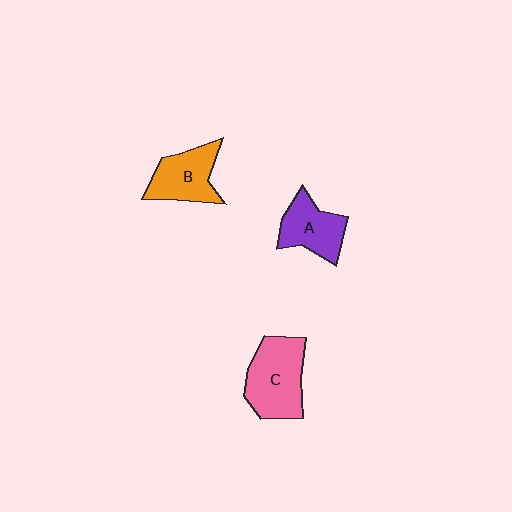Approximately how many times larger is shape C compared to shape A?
Approximately 1.4 times.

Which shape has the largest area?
Shape C (pink).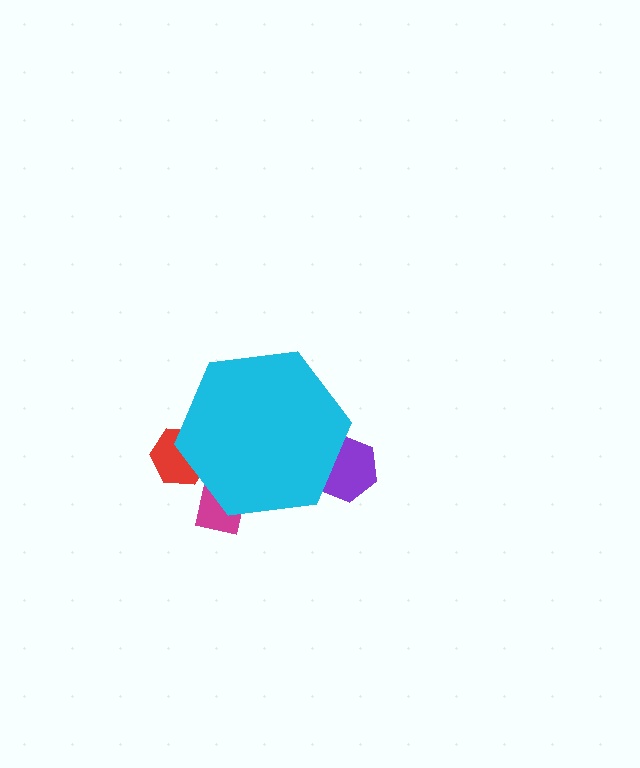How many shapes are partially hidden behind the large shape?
4 shapes are partially hidden.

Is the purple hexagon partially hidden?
Yes, the purple hexagon is partially hidden behind the cyan hexagon.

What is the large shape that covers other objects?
A cyan hexagon.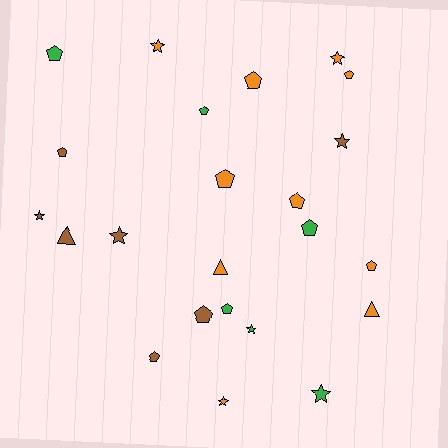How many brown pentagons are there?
There are 3 brown pentagons.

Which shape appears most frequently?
Pentagon, with 12 objects.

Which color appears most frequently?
Orange, with 10 objects.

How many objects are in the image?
There are 23 objects.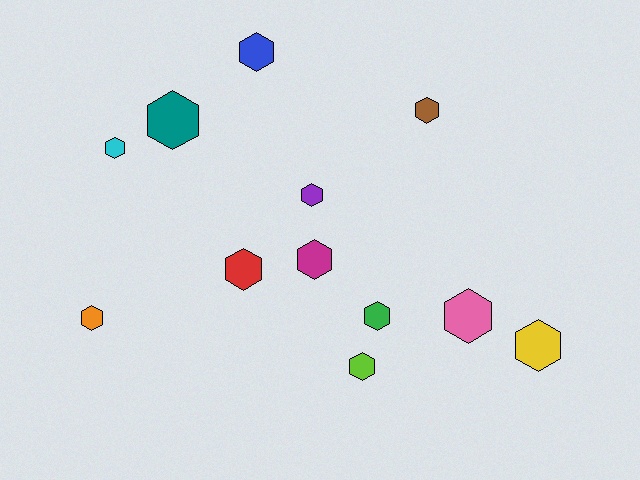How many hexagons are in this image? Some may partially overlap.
There are 12 hexagons.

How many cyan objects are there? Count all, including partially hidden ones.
There is 1 cyan object.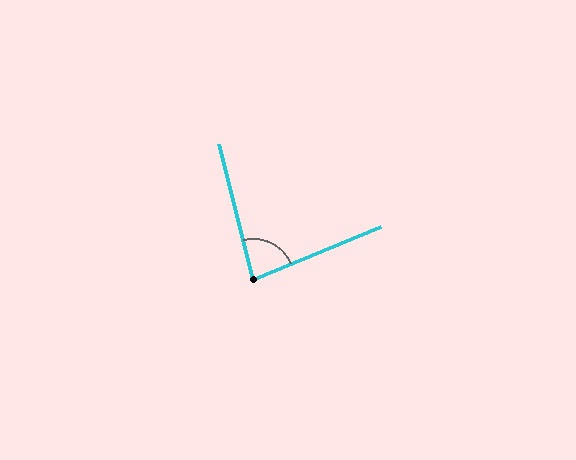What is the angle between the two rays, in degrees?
Approximately 81 degrees.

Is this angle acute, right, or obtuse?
It is acute.